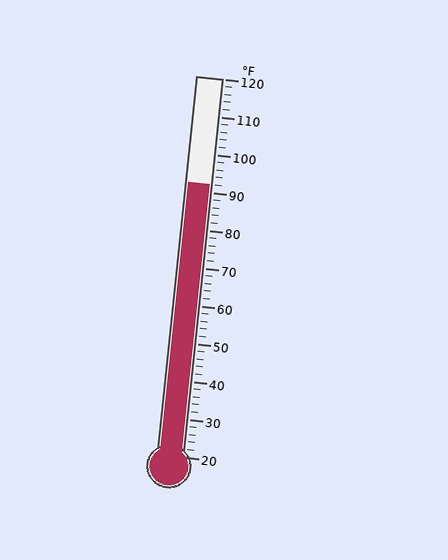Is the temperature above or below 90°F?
The temperature is above 90°F.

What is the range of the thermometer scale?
The thermometer scale ranges from 20°F to 120°F.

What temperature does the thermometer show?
The thermometer shows approximately 92°F.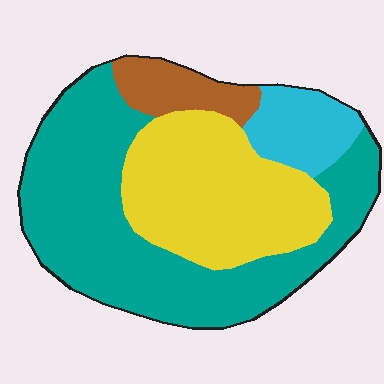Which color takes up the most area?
Teal, at roughly 50%.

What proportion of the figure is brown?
Brown takes up about one tenth (1/10) of the figure.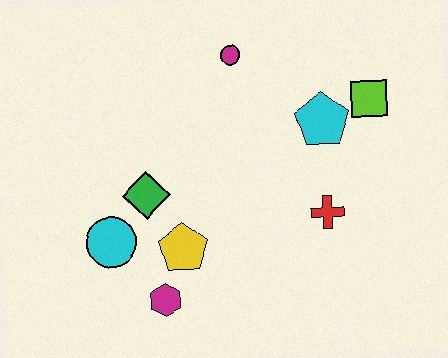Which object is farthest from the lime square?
The cyan circle is farthest from the lime square.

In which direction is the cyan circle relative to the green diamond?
The cyan circle is below the green diamond.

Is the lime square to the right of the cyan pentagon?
Yes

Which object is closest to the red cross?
The cyan pentagon is closest to the red cross.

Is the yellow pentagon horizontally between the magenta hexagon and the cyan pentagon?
Yes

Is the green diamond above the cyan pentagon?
No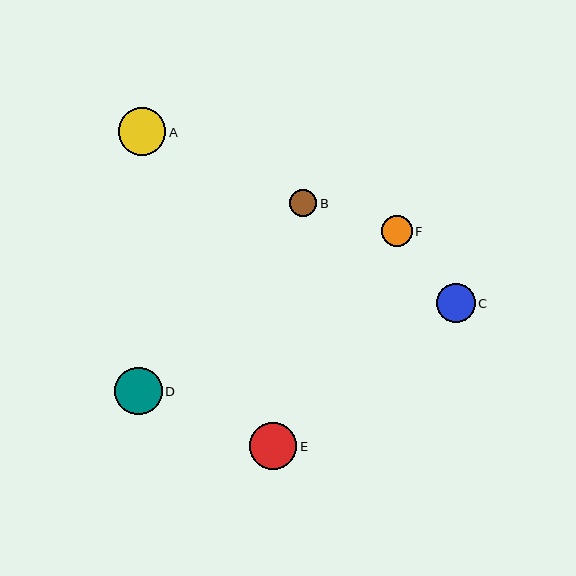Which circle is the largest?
Circle E is the largest with a size of approximately 48 pixels.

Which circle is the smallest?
Circle B is the smallest with a size of approximately 27 pixels.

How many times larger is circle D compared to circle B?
Circle D is approximately 1.8 times the size of circle B.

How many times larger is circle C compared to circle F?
Circle C is approximately 1.3 times the size of circle F.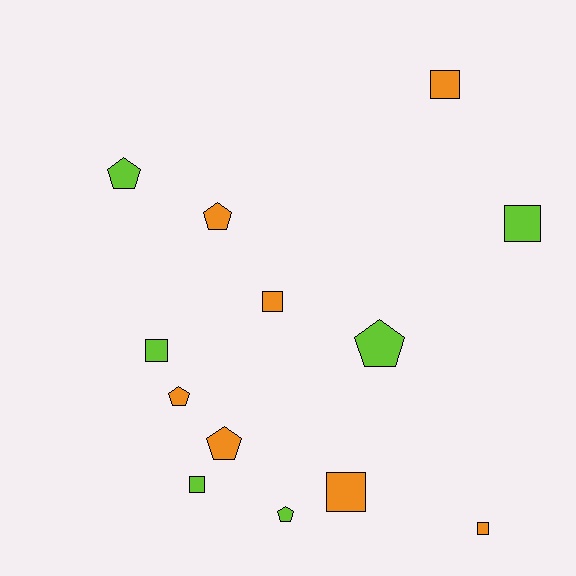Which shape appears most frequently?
Square, with 7 objects.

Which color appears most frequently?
Orange, with 7 objects.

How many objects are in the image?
There are 13 objects.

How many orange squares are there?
There are 4 orange squares.